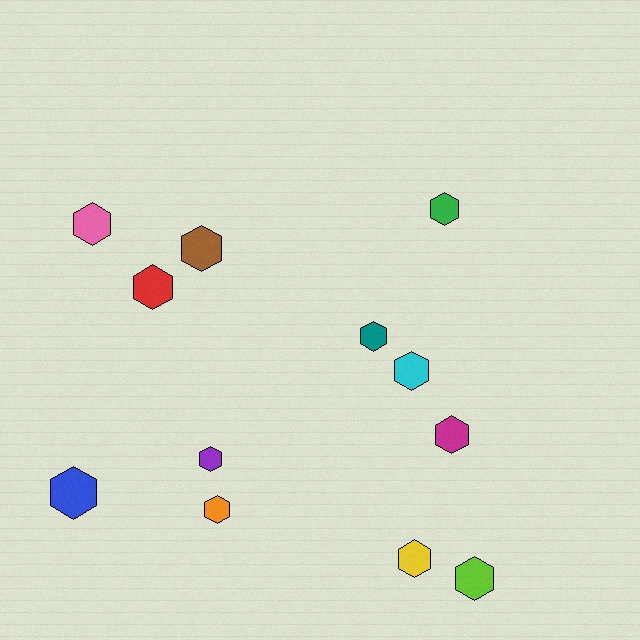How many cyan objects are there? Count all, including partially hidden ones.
There is 1 cyan object.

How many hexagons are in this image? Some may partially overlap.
There are 12 hexagons.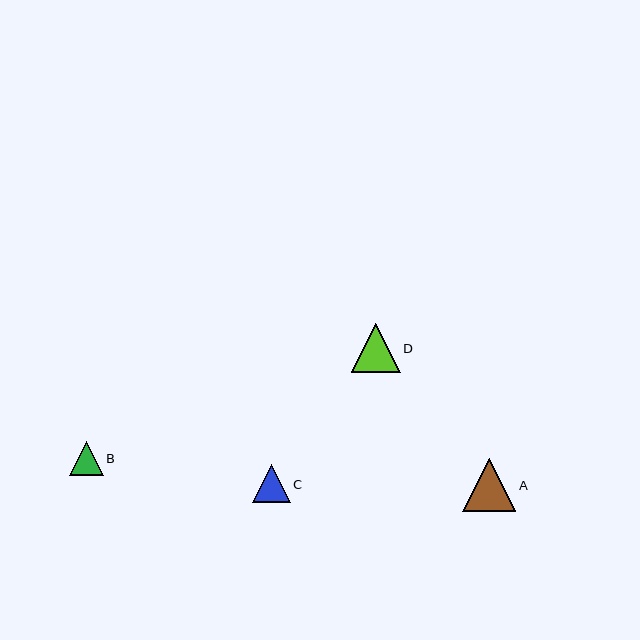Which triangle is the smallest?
Triangle B is the smallest with a size of approximately 34 pixels.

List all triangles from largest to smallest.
From largest to smallest: A, D, C, B.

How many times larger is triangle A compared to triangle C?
Triangle A is approximately 1.4 times the size of triangle C.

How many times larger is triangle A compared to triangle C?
Triangle A is approximately 1.4 times the size of triangle C.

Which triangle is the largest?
Triangle A is the largest with a size of approximately 53 pixels.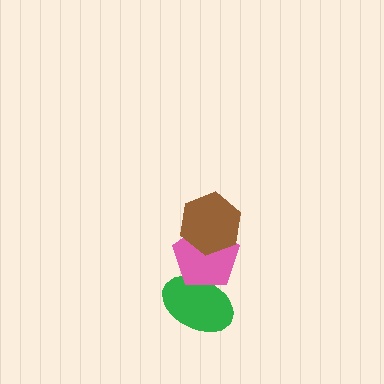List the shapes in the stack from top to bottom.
From top to bottom: the brown hexagon, the pink pentagon, the green ellipse.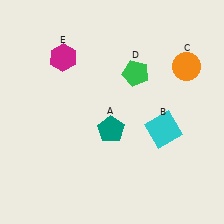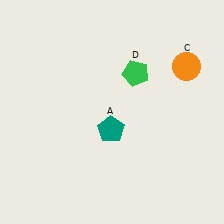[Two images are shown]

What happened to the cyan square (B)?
The cyan square (B) was removed in Image 2. It was in the bottom-right area of Image 1.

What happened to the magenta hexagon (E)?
The magenta hexagon (E) was removed in Image 2. It was in the top-left area of Image 1.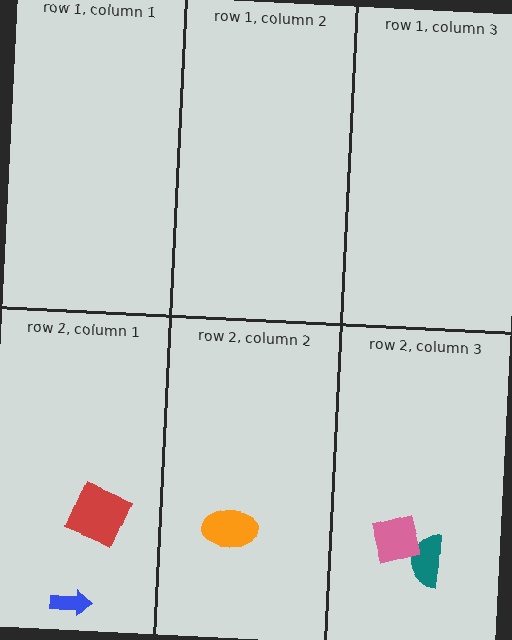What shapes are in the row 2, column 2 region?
The orange ellipse.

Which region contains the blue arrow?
The row 2, column 1 region.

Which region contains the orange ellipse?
The row 2, column 2 region.